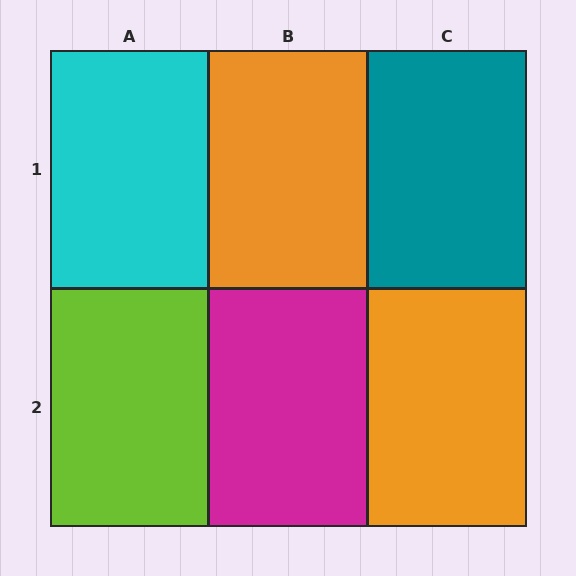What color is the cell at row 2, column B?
Magenta.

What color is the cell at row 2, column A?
Lime.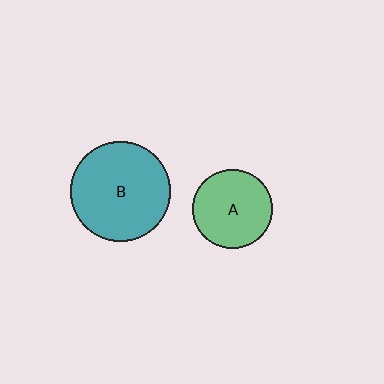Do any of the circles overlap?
No, none of the circles overlap.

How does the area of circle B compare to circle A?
Approximately 1.6 times.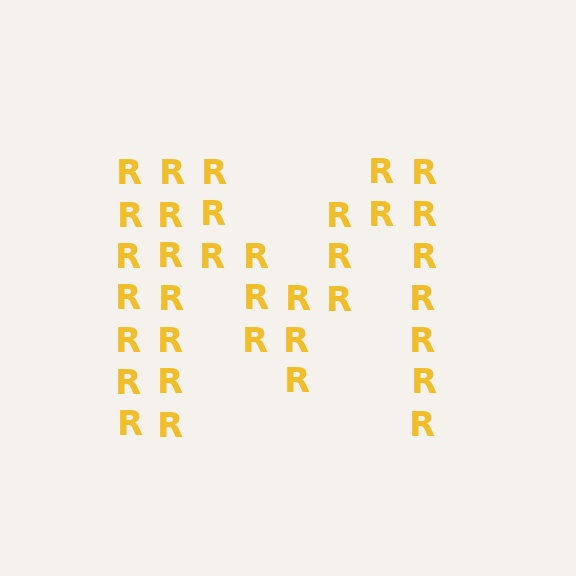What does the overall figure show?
The overall figure shows the letter M.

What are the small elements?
The small elements are letter R's.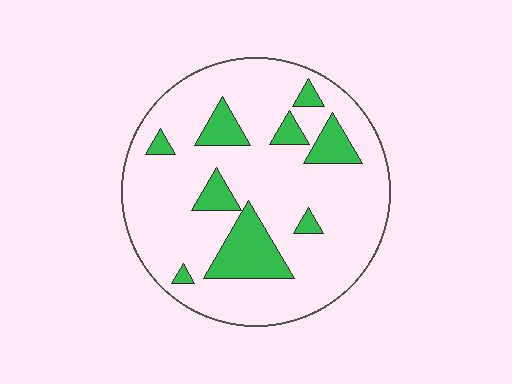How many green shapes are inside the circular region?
9.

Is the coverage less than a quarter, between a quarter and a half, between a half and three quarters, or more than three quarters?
Less than a quarter.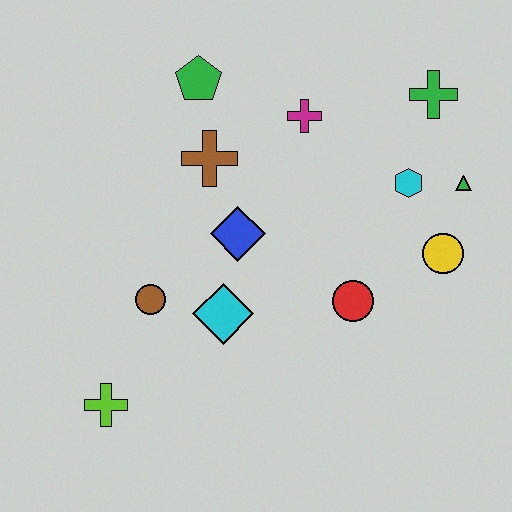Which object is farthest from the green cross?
The lime cross is farthest from the green cross.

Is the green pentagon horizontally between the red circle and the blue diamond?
No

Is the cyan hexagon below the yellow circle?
No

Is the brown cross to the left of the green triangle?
Yes